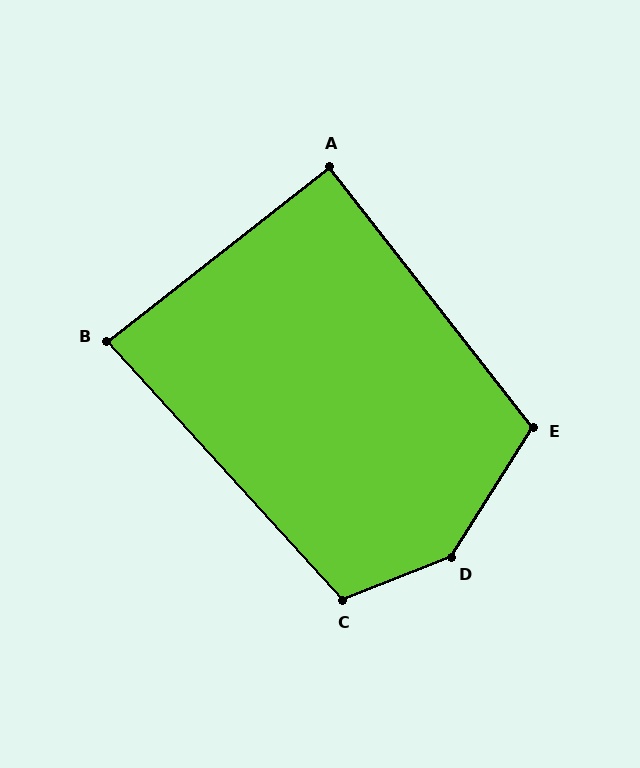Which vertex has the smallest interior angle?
B, at approximately 86 degrees.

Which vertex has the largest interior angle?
D, at approximately 144 degrees.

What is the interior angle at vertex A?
Approximately 90 degrees (approximately right).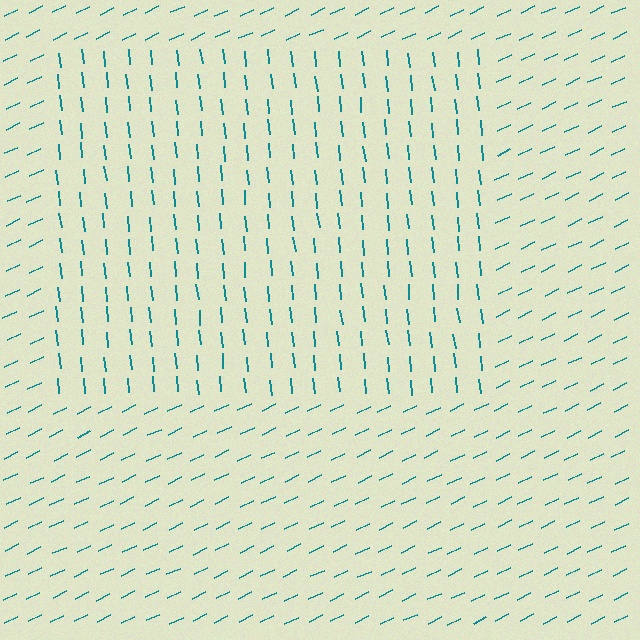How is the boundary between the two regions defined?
The boundary is defined purely by a change in line orientation (approximately 71 degrees difference). All lines are the same color and thickness.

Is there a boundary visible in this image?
Yes, there is a texture boundary formed by a change in line orientation.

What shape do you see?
I see a rectangle.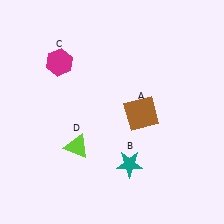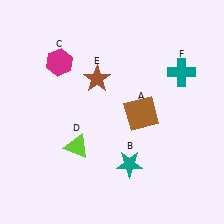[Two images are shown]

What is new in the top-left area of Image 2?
A brown star (E) was added in the top-left area of Image 2.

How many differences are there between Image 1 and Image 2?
There are 2 differences between the two images.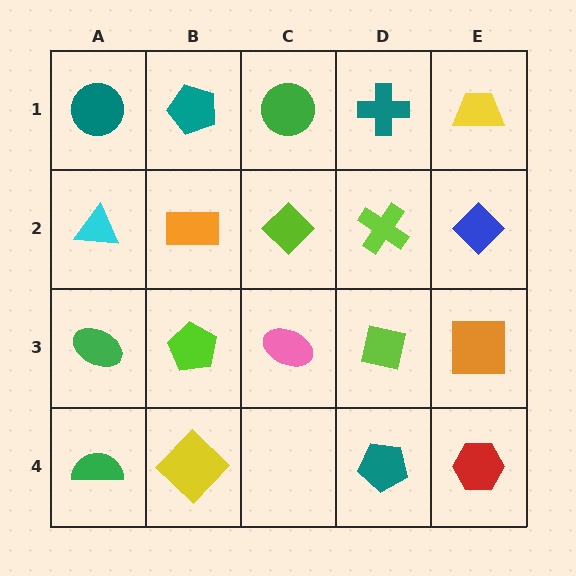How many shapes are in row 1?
5 shapes.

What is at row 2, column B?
An orange rectangle.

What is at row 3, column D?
A lime square.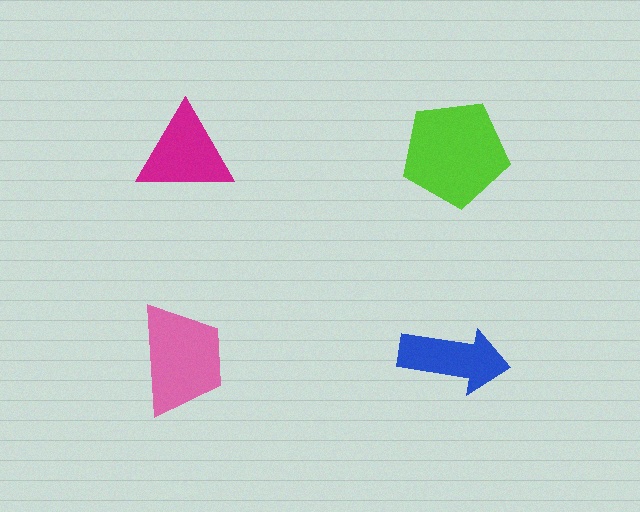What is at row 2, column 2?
A blue arrow.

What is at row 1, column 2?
A lime pentagon.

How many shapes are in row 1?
2 shapes.